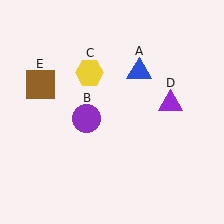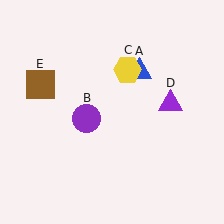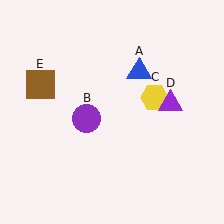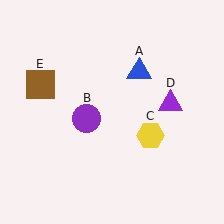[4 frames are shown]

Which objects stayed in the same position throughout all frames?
Blue triangle (object A) and purple circle (object B) and purple triangle (object D) and brown square (object E) remained stationary.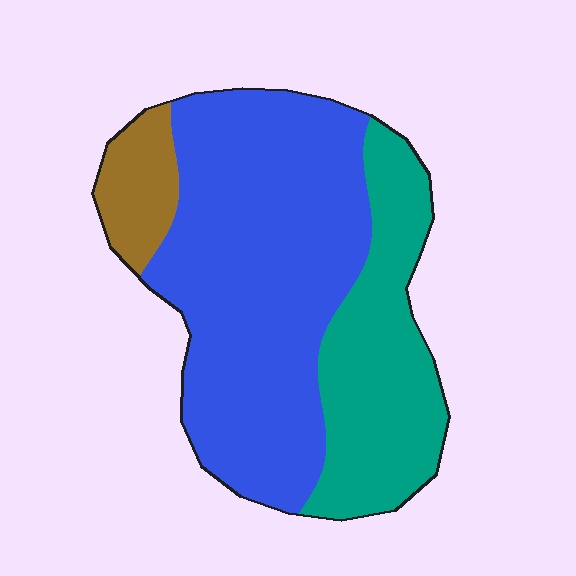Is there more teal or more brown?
Teal.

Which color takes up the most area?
Blue, at roughly 60%.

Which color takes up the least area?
Brown, at roughly 10%.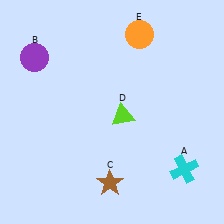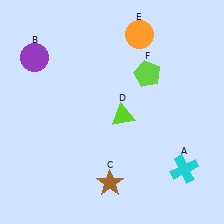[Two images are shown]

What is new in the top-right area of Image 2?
A lime pentagon (F) was added in the top-right area of Image 2.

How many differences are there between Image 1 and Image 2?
There is 1 difference between the two images.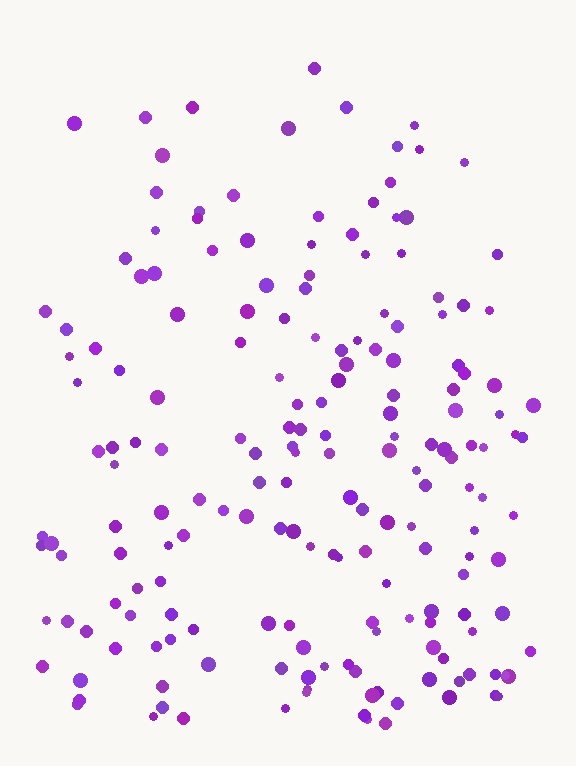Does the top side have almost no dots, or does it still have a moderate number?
Still a moderate number, just noticeably fewer than the bottom.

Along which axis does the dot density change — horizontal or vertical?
Vertical.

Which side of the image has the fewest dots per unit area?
The top.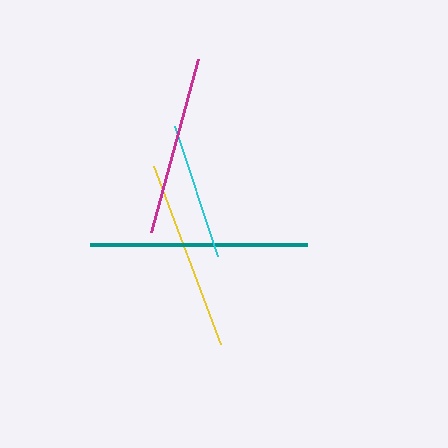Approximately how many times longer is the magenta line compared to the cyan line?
The magenta line is approximately 1.3 times the length of the cyan line.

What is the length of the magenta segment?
The magenta segment is approximately 178 pixels long.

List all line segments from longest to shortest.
From longest to shortest: teal, yellow, magenta, cyan.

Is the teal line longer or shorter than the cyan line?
The teal line is longer than the cyan line.